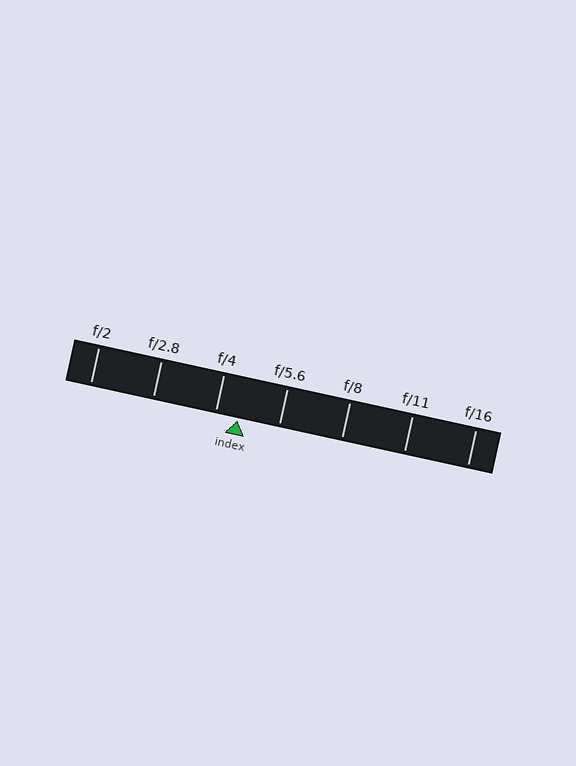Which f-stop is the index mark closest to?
The index mark is closest to f/4.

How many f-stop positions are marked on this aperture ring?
There are 7 f-stop positions marked.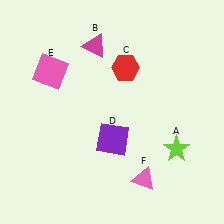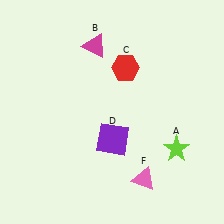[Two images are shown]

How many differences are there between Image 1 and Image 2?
There is 1 difference between the two images.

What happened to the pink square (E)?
The pink square (E) was removed in Image 2. It was in the top-left area of Image 1.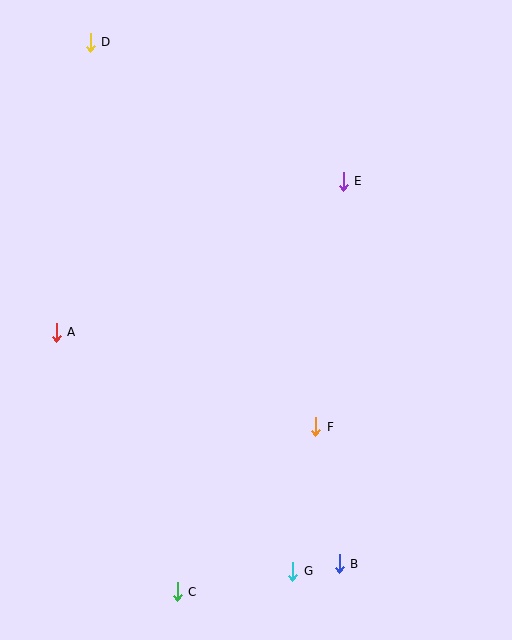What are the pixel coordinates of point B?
Point B is at (339, 564).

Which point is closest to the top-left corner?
Point D is closest to the top-left corner.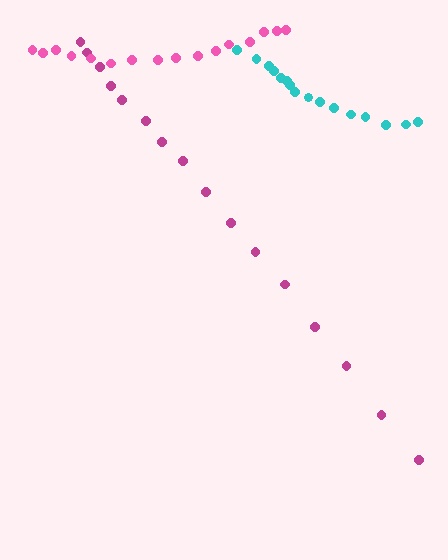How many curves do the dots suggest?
There are 3 distinct paths.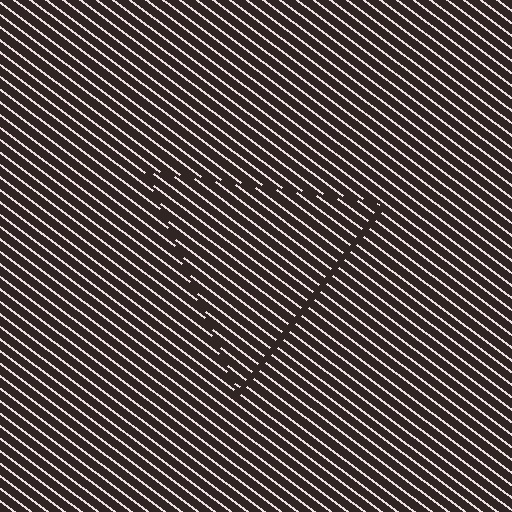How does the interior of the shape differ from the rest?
The interior of the shape contains the same grating, shifted by half a period — the contour is defined by the phase discontinuity where line-ends from the inner and outer gratings abut.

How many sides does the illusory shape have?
3 sides — the line-ends trace a triangle.